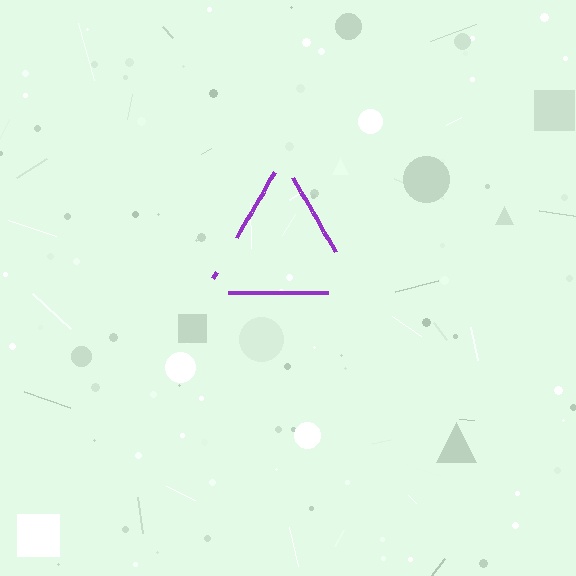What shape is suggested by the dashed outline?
The dashed outline suggests a triangle.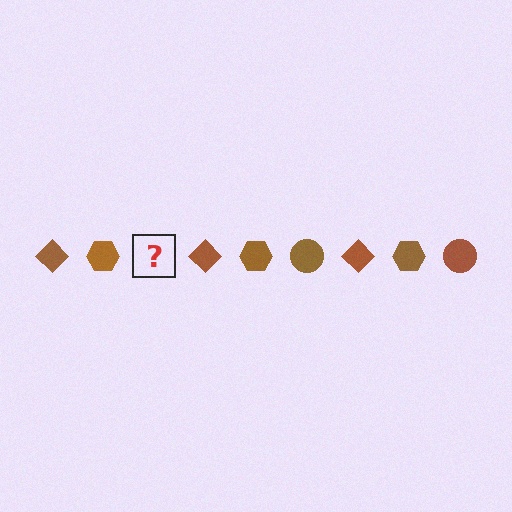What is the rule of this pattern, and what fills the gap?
The rule is that the pattern cycles through diamond, hexagon, circle shapes in brown. The gap should be filled with a brown circle.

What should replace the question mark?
The question mark should be replaced with a brown circle.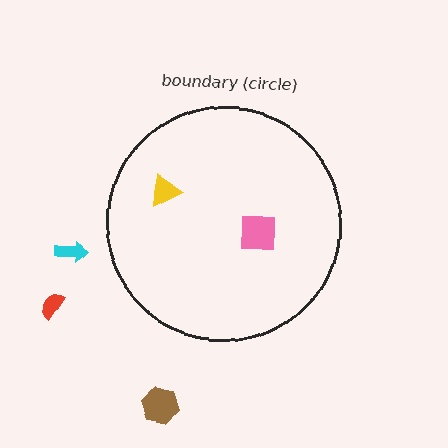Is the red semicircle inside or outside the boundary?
Outside.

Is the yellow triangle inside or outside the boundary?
Inside.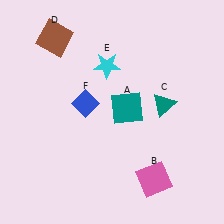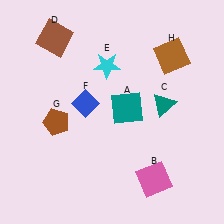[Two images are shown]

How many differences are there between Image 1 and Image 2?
There are 2 differences between the two images.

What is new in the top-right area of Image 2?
A brown square (H) was added in the top-right area of Image 2.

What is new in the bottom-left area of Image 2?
A brown pentagon (G) was added in the bottom-left area of Image 2.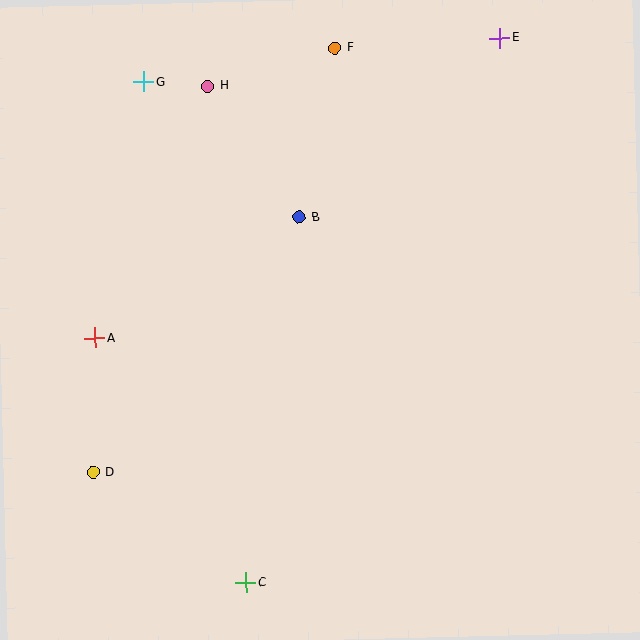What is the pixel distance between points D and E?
The distance between D and E is 596 pixels.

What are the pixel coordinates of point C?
Point C is at (246, 583).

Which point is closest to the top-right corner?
Point E is closest to the top-right corner.